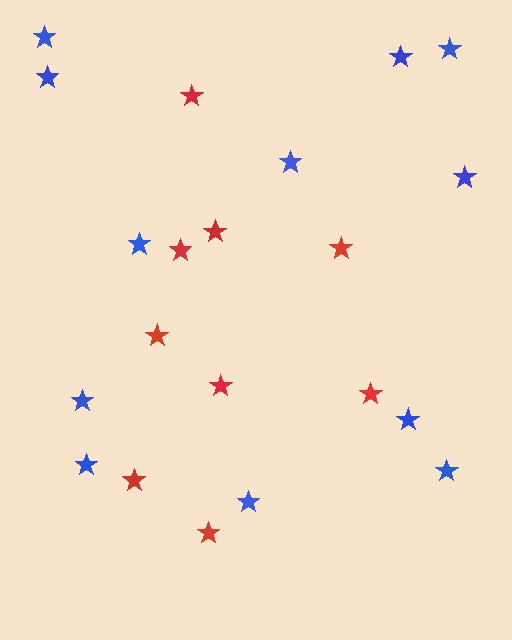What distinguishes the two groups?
There are 2 groups: one group of blue stars (12) and one group of red stars (9).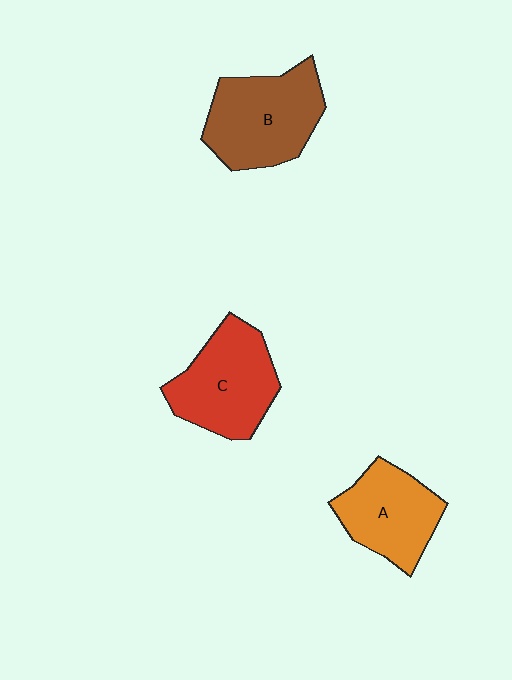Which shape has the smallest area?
Shape A (orange).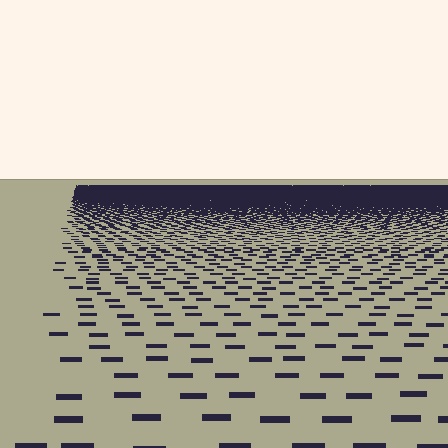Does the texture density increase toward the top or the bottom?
Density increases toward the top.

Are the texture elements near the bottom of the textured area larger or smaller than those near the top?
Larger. Near the bottom, elements are closer to the viewer and appear at a bigger on-screen size.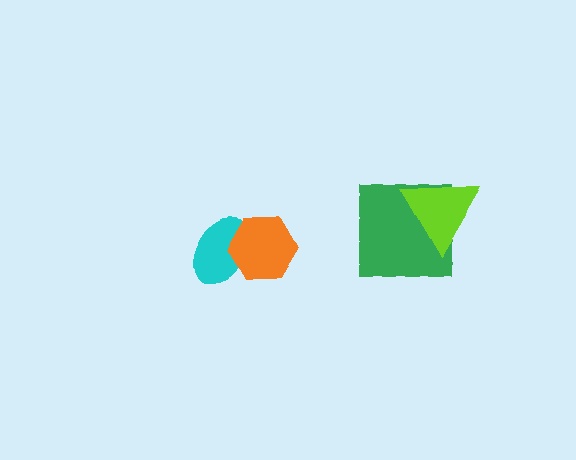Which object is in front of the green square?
The lime triangle is in front of the green square.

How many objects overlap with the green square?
1 object overlaps with the green square.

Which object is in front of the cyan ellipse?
The orange hexagon is in front of the cyan ellipse.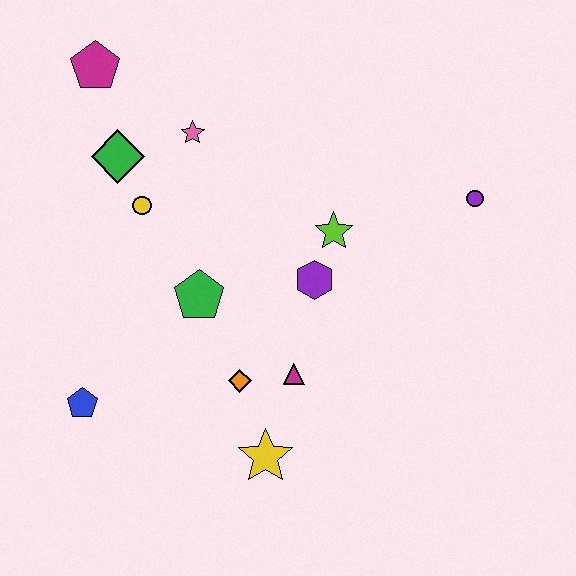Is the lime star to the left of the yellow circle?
No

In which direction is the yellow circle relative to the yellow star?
The yellow circle is above the yellow star.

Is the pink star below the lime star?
No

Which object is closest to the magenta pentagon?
The green diamond is closest to the magenta pentagon.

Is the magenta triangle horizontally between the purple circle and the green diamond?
Yes